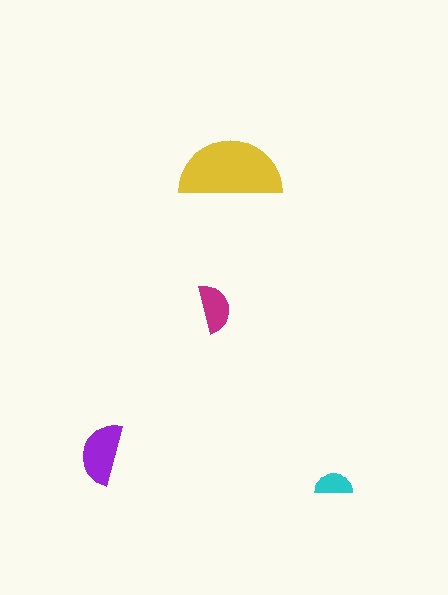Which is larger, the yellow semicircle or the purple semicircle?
The yellow one.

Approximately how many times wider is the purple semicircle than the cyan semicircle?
About 1.5 times wider.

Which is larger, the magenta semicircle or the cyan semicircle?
The magenta one.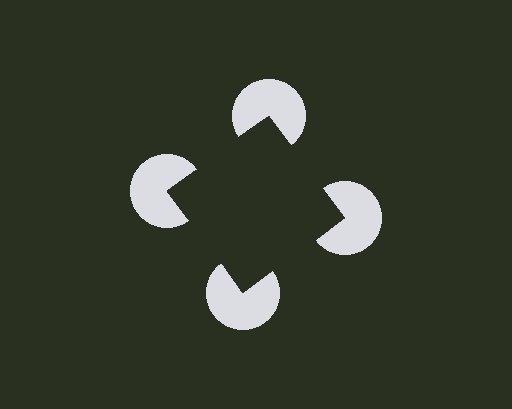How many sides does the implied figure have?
4 sides.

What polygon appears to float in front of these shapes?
An illusory square — its edges are inferred from the aligned wedge cuts in the pac-man discs, not physically drawn.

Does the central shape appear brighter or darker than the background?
It typically appears slightly darker than the background, even though no actual brightness change is drawn.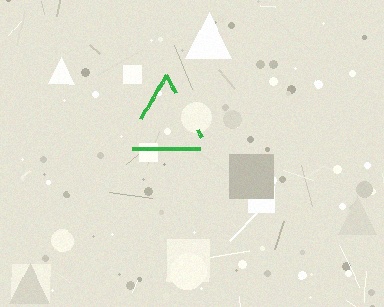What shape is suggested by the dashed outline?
The dashed outline suggests a triangle.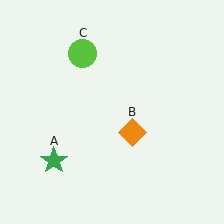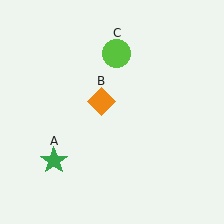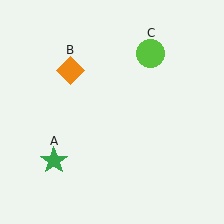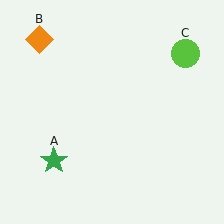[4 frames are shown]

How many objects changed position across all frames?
2 objects changed position: orange diamond (object B), lime circle (object C).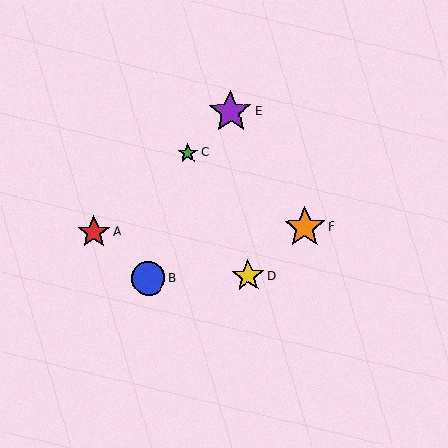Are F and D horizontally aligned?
No, F is at y≈227 and D is at y≈276.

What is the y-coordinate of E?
Object E is at y≈112.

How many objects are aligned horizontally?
2 objects (A, F) are aligned horizontally.